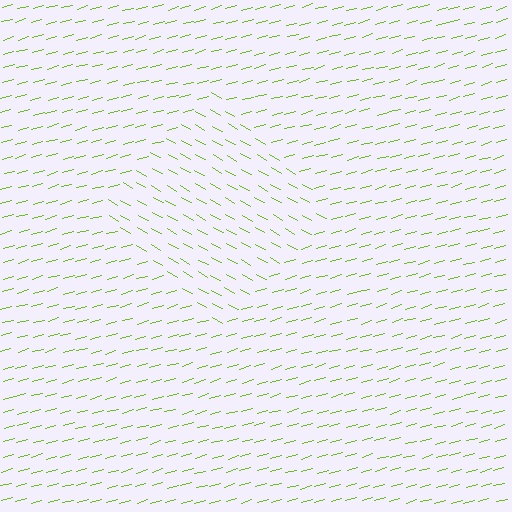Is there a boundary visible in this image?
Yes, there is a texture boundary formed by a change in line orientation.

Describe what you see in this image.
The image is filled with small lime line segments. A diamond region in the image has lines oriented differently from the surrounding lines, creating a visible texture boundary.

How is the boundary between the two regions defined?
The boundary is defined purely by a change in line orientation (approximately 45 degrees difference). All lines are the same color and thickness.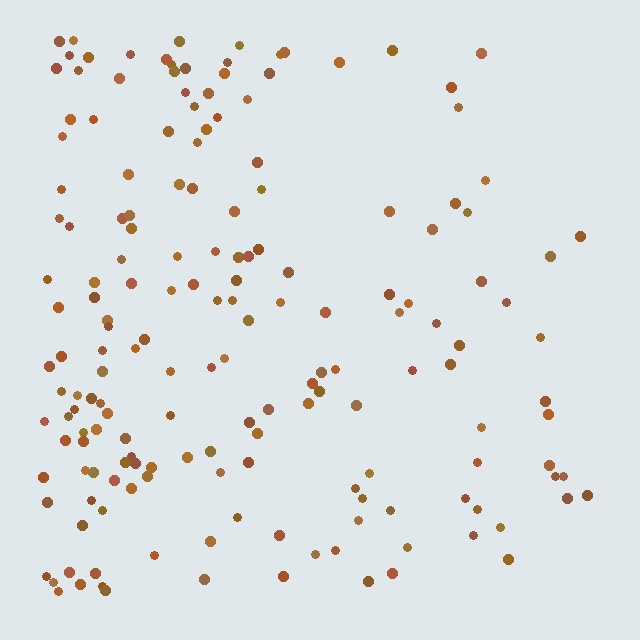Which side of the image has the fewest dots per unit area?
The right.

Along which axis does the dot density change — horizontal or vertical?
Horizontal.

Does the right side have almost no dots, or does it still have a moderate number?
Still a moderate number, just noticeably fewer than the left.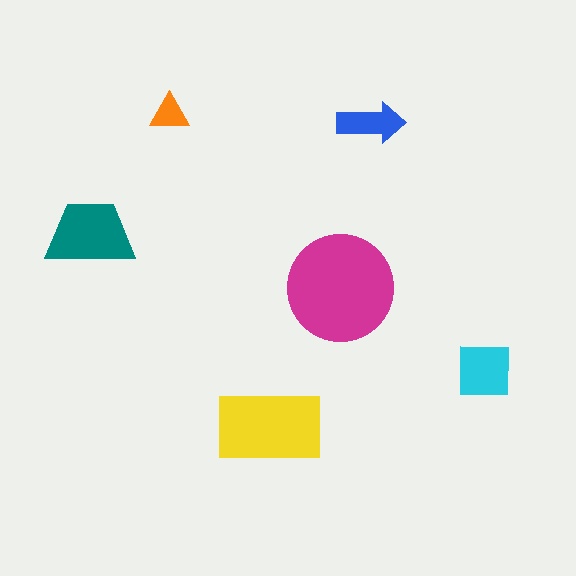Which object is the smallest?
The orange triangle.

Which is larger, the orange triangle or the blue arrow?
The blue arrow.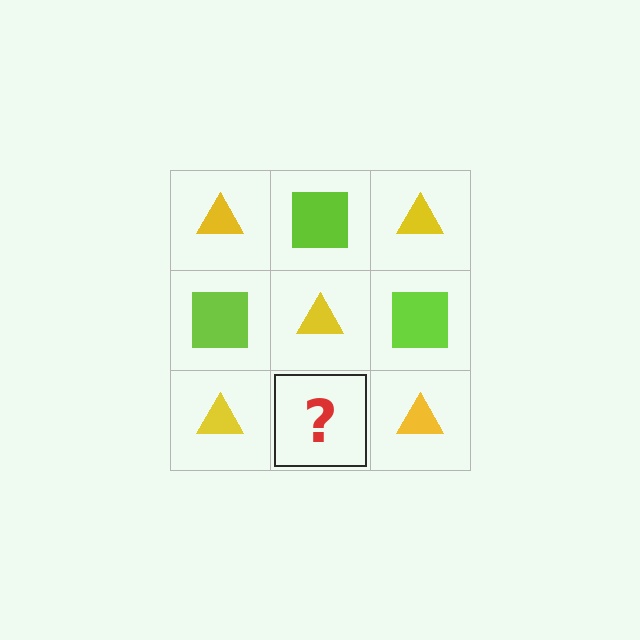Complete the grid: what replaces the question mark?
The question mark should be replaced with a lime square.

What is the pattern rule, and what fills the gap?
The rule is that it alternates yellow triangle and lime square in a checkerboard pattern. The gap should be filled with a lime square.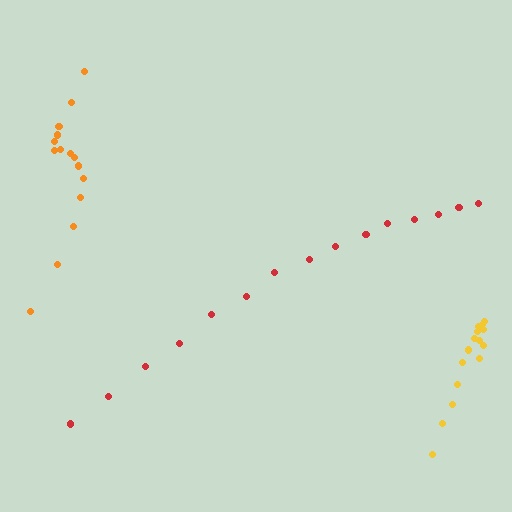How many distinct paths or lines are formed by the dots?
There are 3 distinct paths.